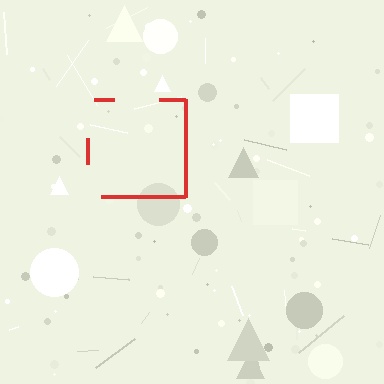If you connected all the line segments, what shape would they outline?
They would outline a square.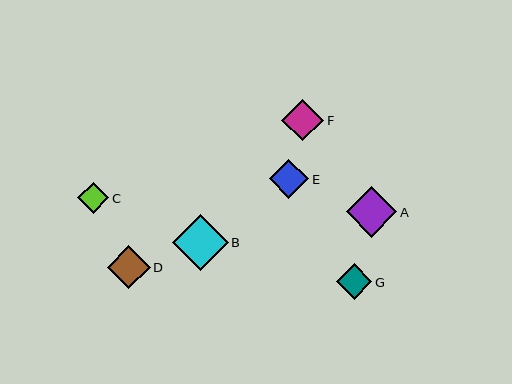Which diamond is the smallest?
Diamond C is the smallest with a size of approximately 31 pixels.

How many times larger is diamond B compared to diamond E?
Diamond B is approximately 1.4 times the size of diamond E.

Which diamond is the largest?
Diamond B is the largest with a size of approximately 56 pixels.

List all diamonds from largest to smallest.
From largest to smallest: B, A, D, F, E, G, C.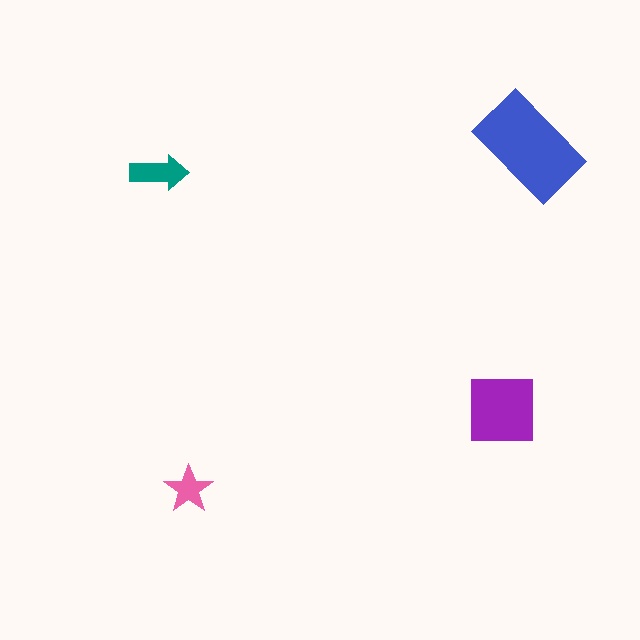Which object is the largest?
The blue rectangle.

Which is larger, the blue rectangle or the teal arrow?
The blue rectangle.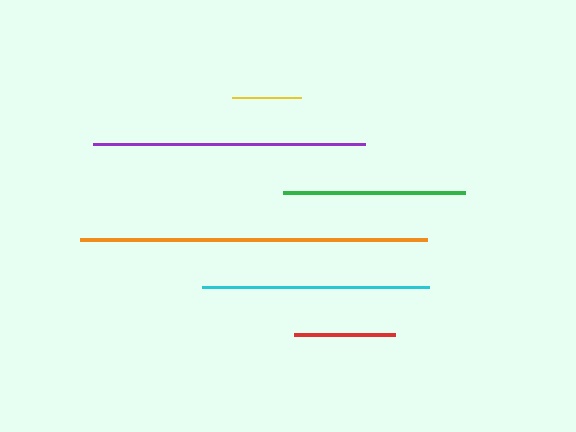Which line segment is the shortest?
The yellow line is the shortest at approximately 69 pixels.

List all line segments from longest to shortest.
From longest to shortest: orange, purple, cyan, green, red, yellow.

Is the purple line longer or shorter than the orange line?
The orange line is longer than the purple line.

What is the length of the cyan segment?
The cyan segment is approximately 227 pixels long.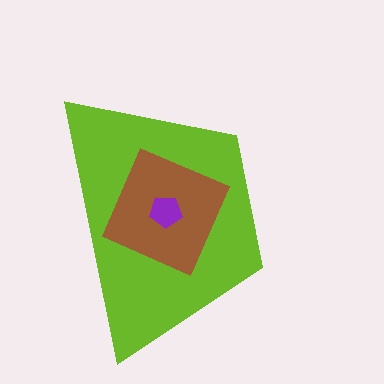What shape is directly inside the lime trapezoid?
The brown diamond.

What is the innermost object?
The purple pentagon.